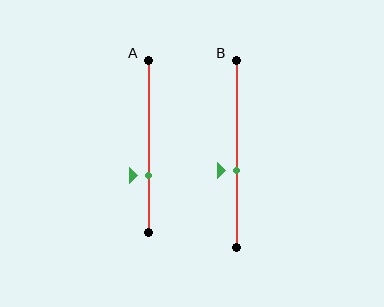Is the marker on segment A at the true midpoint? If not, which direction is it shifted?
No, the marker on segment A is shifted downward by about 17% of the segment length.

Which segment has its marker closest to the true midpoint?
Segment B has its marker closest to the true midpoint.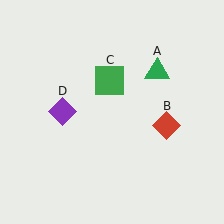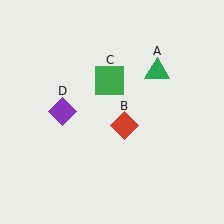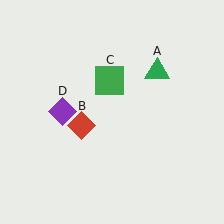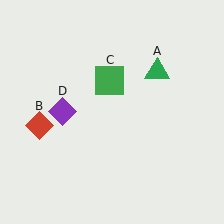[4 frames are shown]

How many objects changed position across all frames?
1 object changed position: red diamond (object B).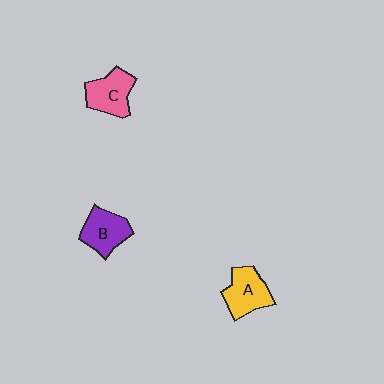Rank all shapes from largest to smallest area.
From largest to smallest: A (yellow), C (pink), B (purple).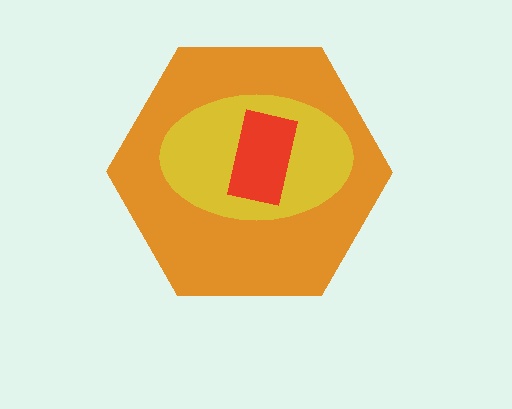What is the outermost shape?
The orange hexagon.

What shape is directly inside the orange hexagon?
The yellow ellipse.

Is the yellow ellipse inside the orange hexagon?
Yes.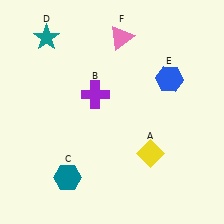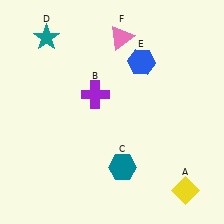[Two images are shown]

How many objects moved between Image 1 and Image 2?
3 objects moved between the two images.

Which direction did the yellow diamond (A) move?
The yellow diamond (A) moved down.